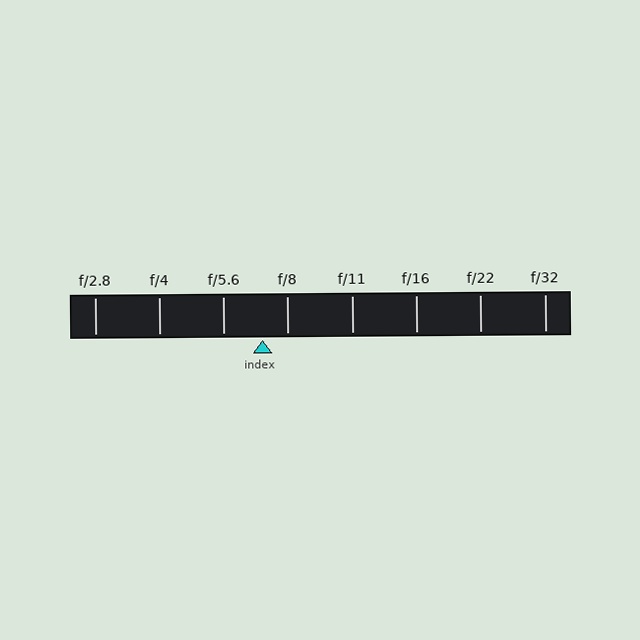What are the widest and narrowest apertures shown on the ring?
The widest aperture shown is f/2.8 and the narrowest is f/32.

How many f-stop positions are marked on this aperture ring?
There are 8 f-stop positions marked.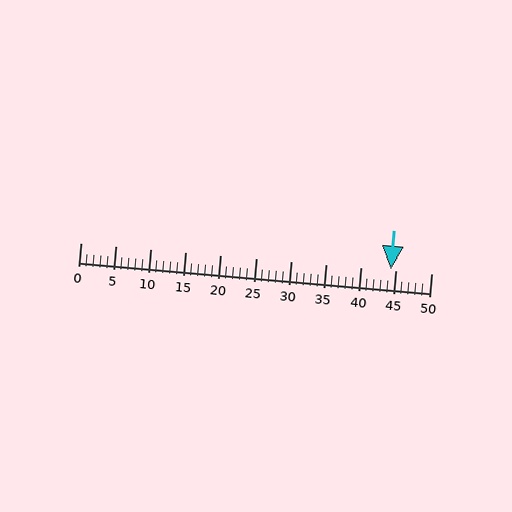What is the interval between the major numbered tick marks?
The major tick marks are spaced 5 units apart.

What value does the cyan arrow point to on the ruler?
The cyan arrow points to approximately 44.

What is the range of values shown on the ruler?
The ruler shows values from 0 to 50.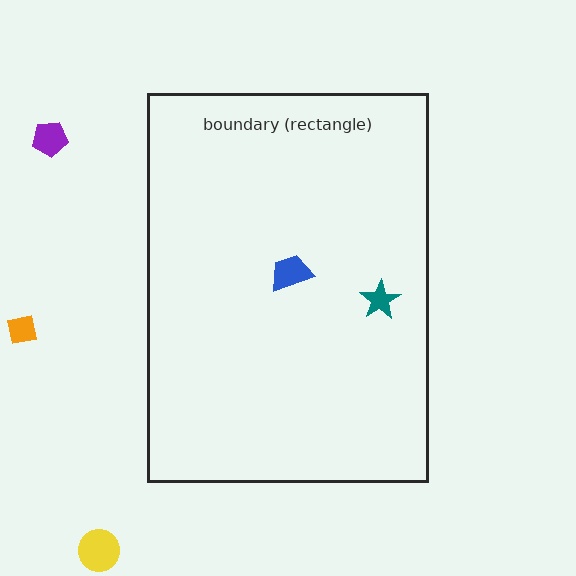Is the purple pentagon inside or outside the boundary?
Outside.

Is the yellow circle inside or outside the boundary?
Outside.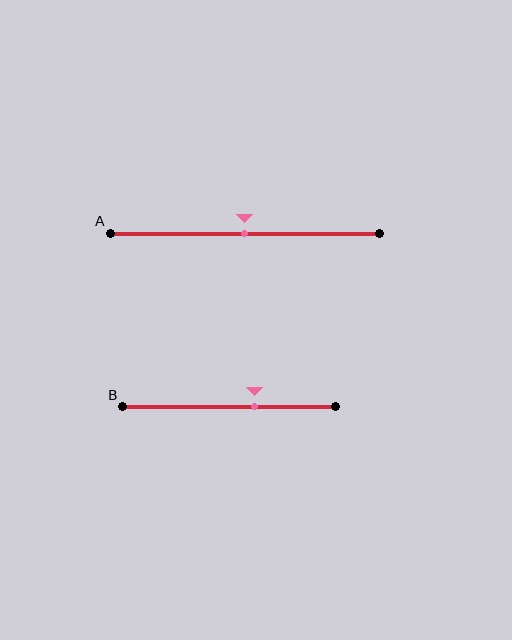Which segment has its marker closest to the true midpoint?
Segment A has its marker closest to the true midpoint.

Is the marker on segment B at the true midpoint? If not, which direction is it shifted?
No, the marker on segment B is shifted to the right by about 12% of the segment length.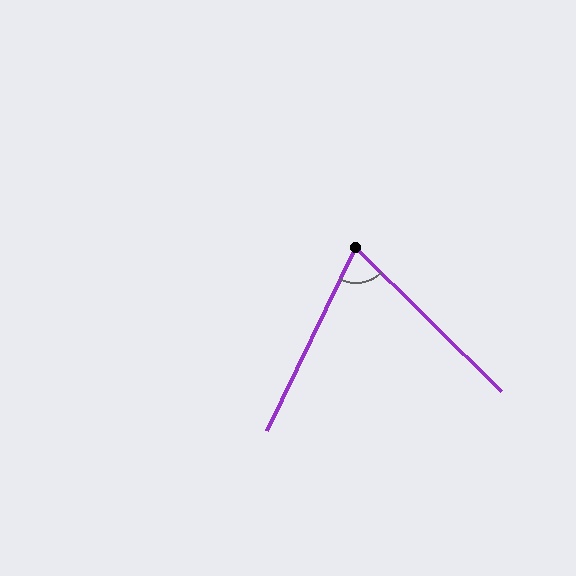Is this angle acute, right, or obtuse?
It is acute.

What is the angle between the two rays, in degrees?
Approximately 71 degrees.